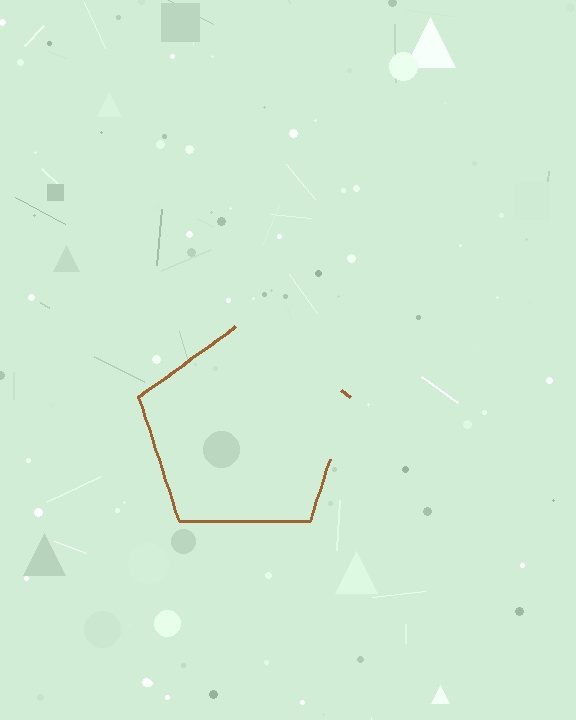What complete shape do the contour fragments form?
The contour fragments form a pentagon.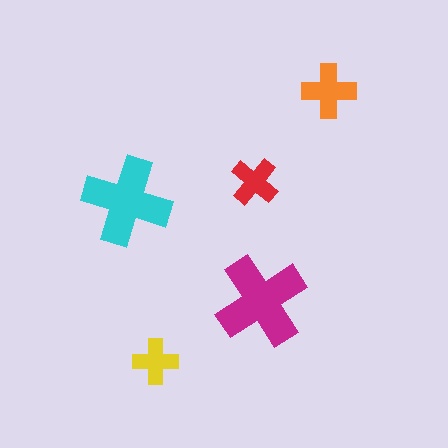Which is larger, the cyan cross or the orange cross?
The cyan one.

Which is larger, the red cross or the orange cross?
The orange one.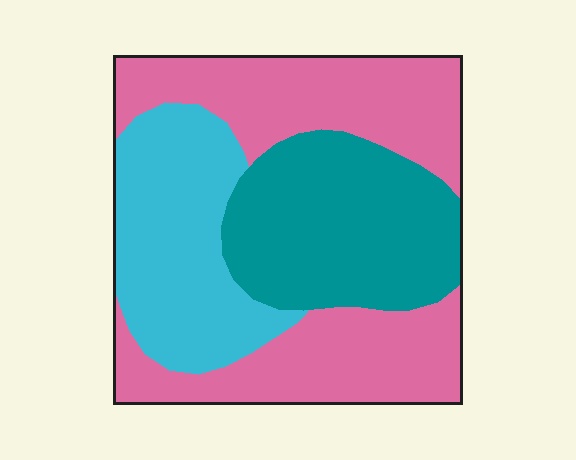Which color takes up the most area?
Pink, at roughly 45%.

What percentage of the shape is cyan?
Cyan takes up about one quarter (1/4) of the shape.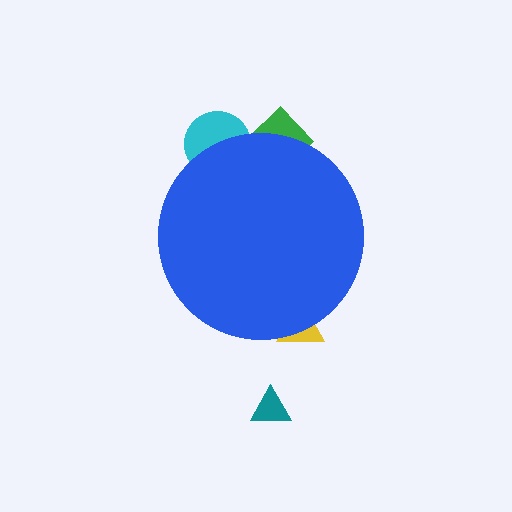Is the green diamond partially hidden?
Yes, the green diamond is partially hidden behind the blue circle.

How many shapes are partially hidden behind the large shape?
3 shapes are partially hidden.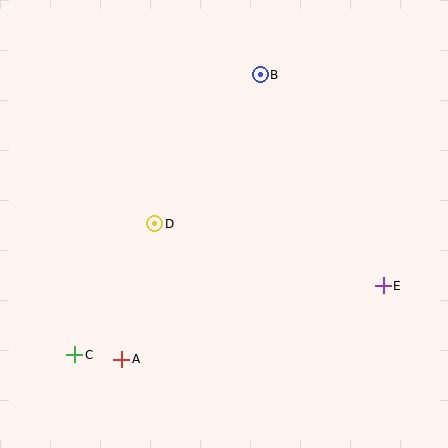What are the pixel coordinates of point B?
Point B is at (260, 75).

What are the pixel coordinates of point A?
Point A is at (121, 359).